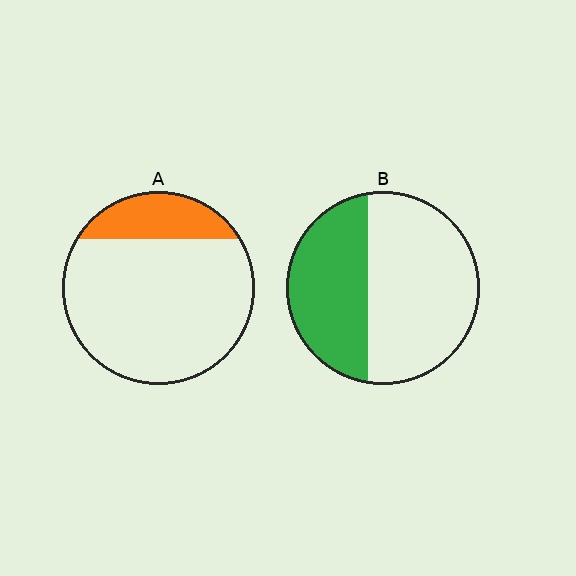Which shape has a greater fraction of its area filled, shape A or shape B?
Shape B.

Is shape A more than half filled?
No.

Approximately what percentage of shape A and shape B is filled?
A is approximately 20% and B is approximately 40%.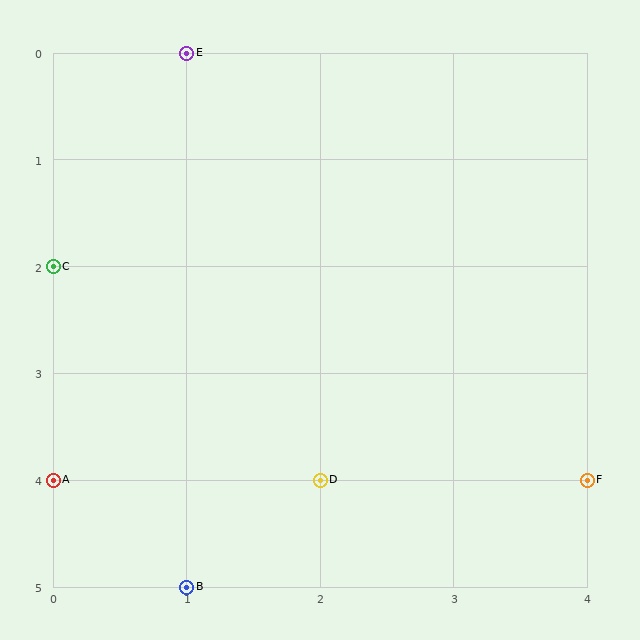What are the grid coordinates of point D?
Point D is at grid coordinates (2, 4).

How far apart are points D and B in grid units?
Points D and B are 1 column and 1 row apart (about 1.4 grid units diagonally).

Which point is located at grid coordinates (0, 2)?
Point C is at (0, 2).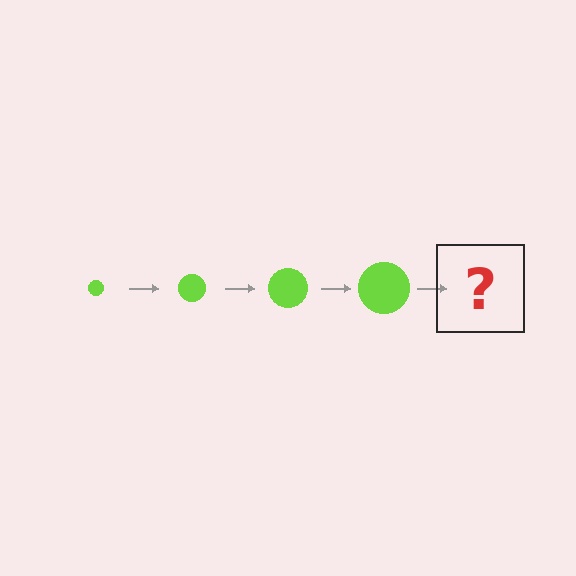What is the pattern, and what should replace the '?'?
The pattern is that the circle gets progressively larger each step. The '?' should be a lime circle, larger than the previous one.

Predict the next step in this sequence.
The next step is a lime circle, larger than the previous one.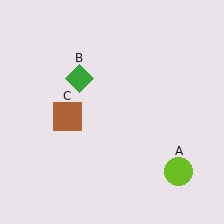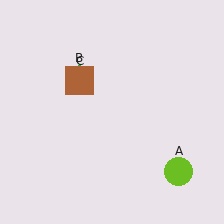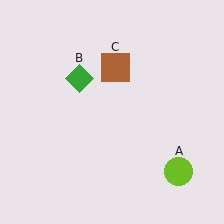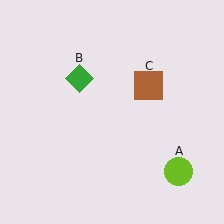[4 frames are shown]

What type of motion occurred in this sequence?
The brown square (object C) rotated clockwise around the center of the scene.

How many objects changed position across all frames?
1 object changed position: brown square (object C).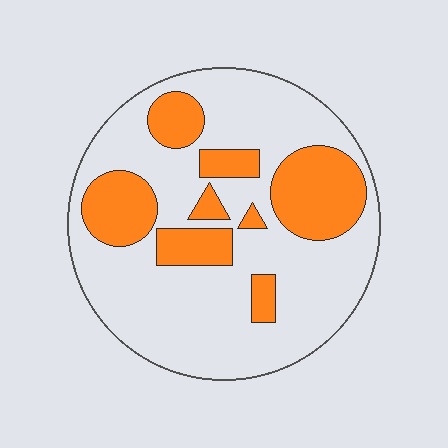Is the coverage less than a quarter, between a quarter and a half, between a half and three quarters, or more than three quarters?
Between a quarter and a half.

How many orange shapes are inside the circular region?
8.